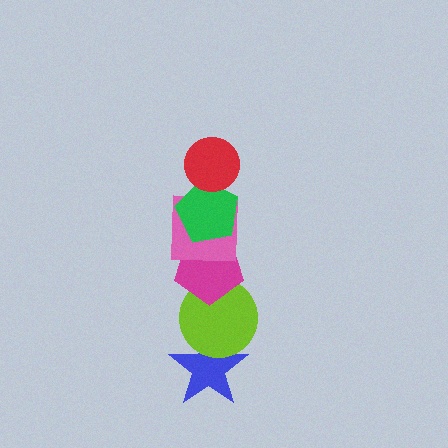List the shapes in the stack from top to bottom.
From top to bottom: the red circle, the green pentagon, the pink square, the magenta pentagon, the lime circle, the blue star.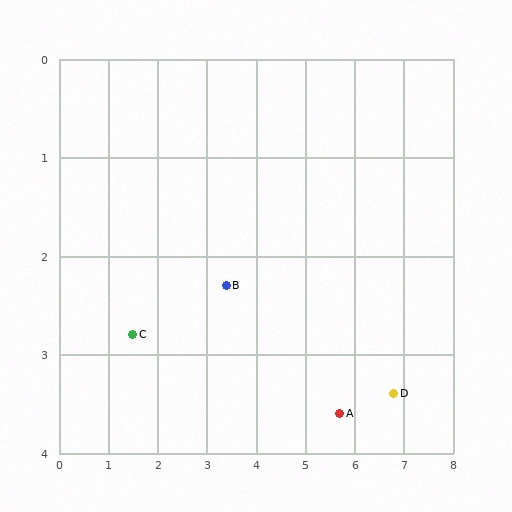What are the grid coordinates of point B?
Point B is at approximately (3.4, 2.3).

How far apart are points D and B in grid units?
Points D and B are about 3.6 grid units apart.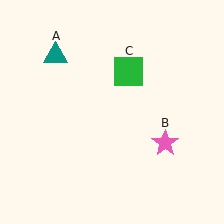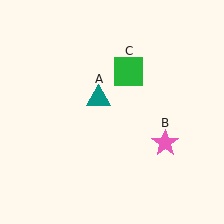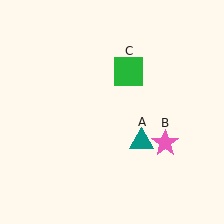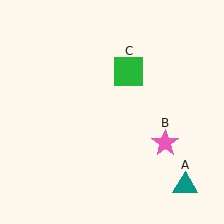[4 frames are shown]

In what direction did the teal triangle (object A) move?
The teal triangle (object A) moved down and to the right.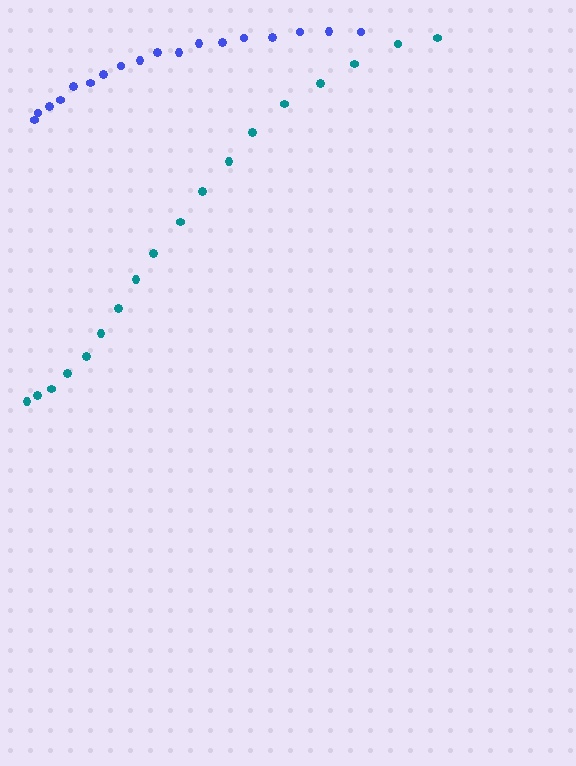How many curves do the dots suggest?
There are 2 distinct paths.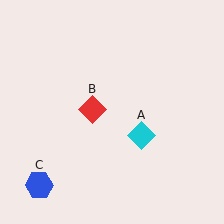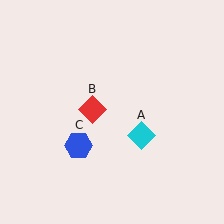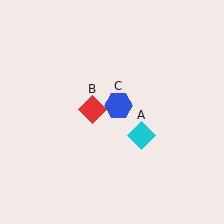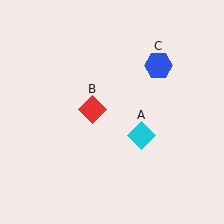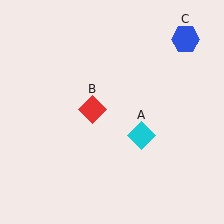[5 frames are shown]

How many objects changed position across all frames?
1 object changed position: blue hexagon (object C).